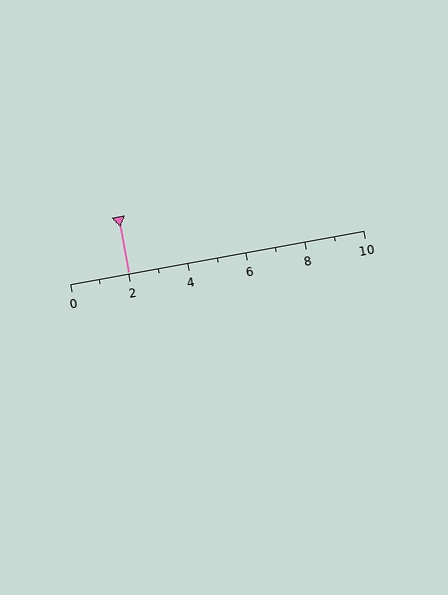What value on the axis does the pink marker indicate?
The marker indicates approximately 2.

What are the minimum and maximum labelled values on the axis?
The axis runs from 0 to 10.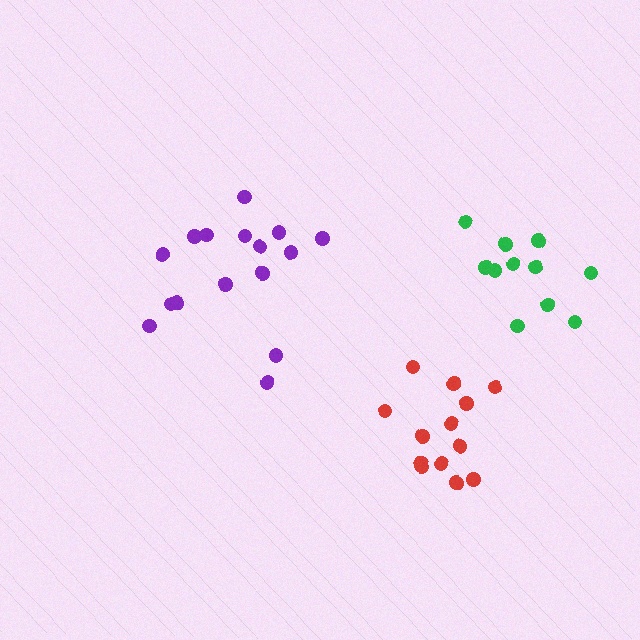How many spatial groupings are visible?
There are 3 spatial groupings.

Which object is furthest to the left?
The purple cluster is leftmost.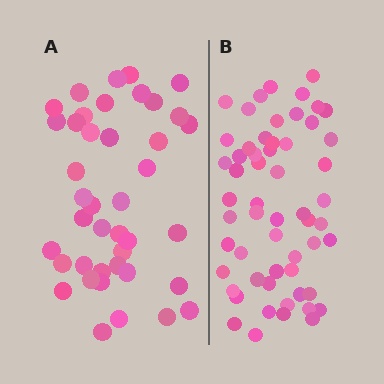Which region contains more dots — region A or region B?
Region B (the right region) has more dots.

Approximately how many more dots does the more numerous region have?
Region B has approximately 15 more dots than region A.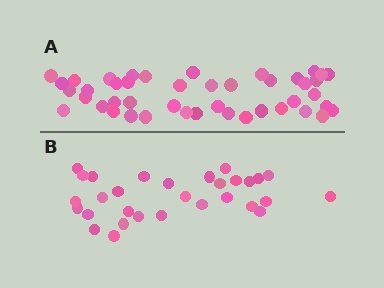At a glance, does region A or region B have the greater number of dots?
Region A (the top region) has more dots.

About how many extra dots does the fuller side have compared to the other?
Region A has approximately 15 more dots than region B.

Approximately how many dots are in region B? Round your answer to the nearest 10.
About 30 dots.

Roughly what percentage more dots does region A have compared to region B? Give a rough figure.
About 45% more.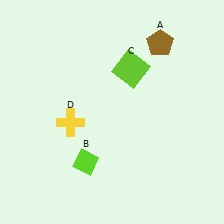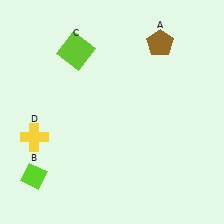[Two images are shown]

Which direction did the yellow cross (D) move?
The yellow cross (D) moved left.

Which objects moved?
The objects that moved are: the lime diamond (B), the lime square (C), the yellow cross (D).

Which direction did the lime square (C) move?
The lime square (C) moved left.